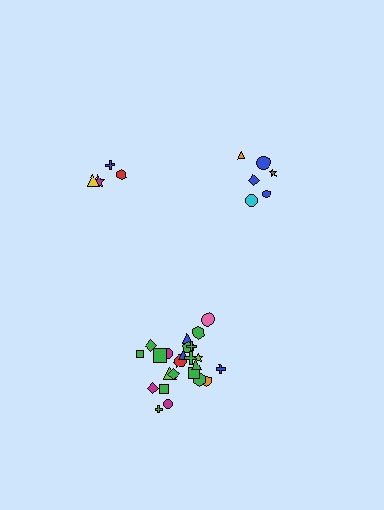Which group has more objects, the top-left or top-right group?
The top-right group.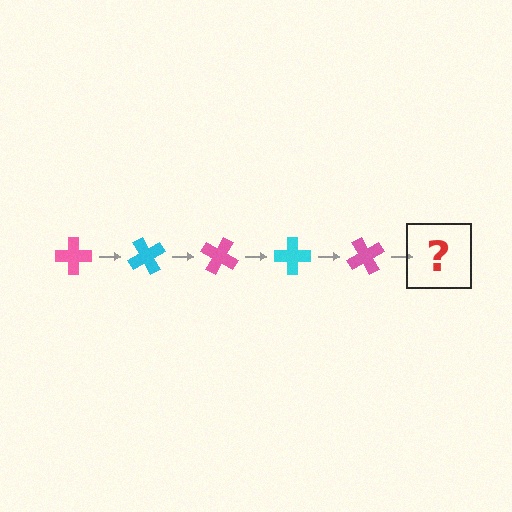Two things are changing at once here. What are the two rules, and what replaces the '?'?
The two rules are that it rotates 60 degrees each step and the color cycles through pink and cyan. The '?' should be a cyan cross, rotated 300 degrees from the start.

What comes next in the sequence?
The next element should be a cyan cross, rotated 300 degrees from the start.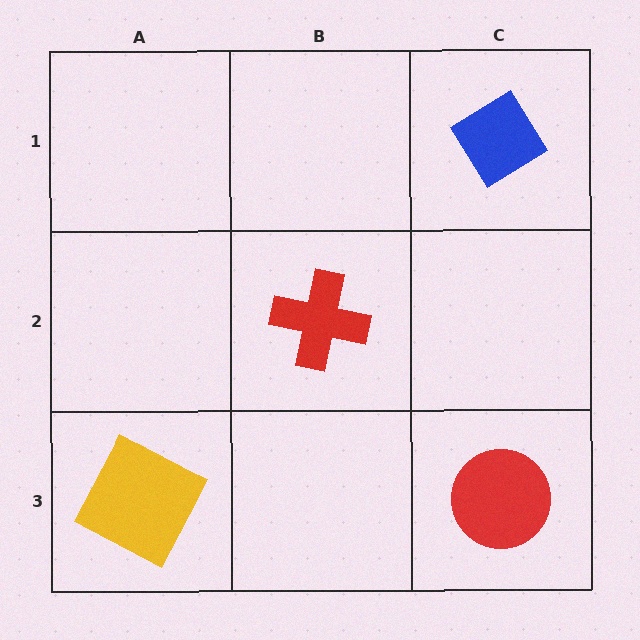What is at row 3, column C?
A red circle.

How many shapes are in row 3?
2 shapes.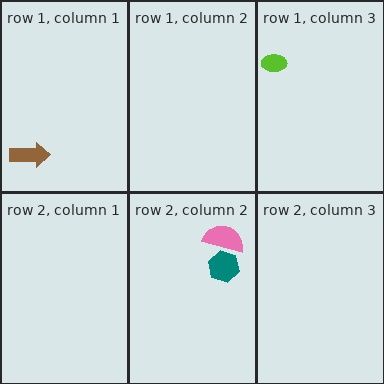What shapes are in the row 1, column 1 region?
The brown arrow.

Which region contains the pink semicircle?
The row 2, column 2 region.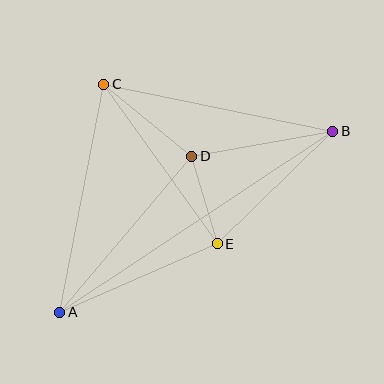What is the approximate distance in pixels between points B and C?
The distance between B and C is approximately 234 pixels.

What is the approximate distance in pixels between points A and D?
The distance between A and D is approximately 205 pixels.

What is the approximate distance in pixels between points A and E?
The distance between A and E is approximately 172 pixels.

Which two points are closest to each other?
Points D and E are closest to each other.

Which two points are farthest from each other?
Points A and B are farthest from each other.